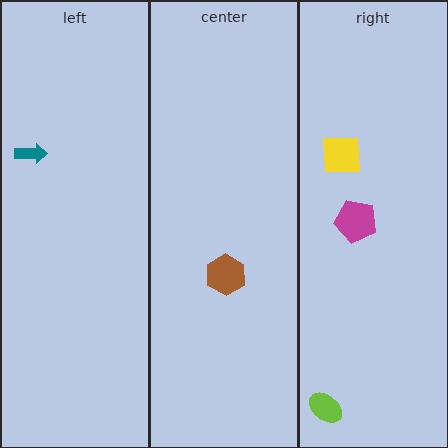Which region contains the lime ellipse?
The right region.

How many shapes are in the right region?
3.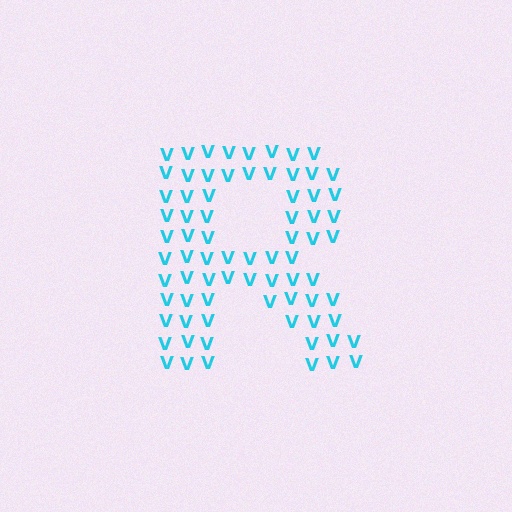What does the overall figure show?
The overall figure shows the letter R.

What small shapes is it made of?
It is made of small letter V's.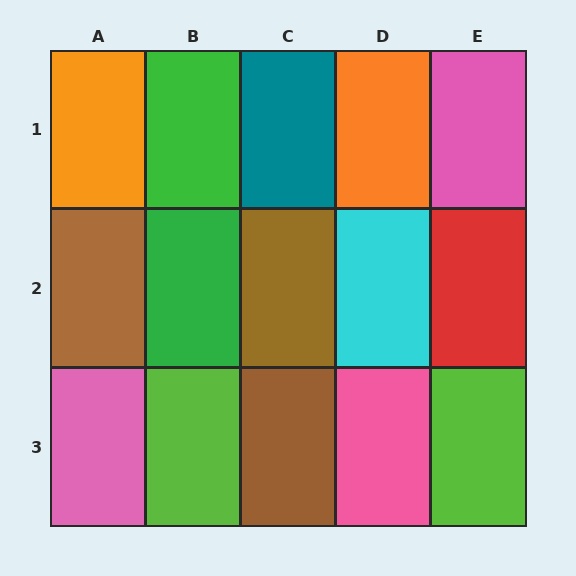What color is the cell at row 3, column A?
Pink.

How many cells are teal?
1 cell is teal.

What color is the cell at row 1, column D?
Orange.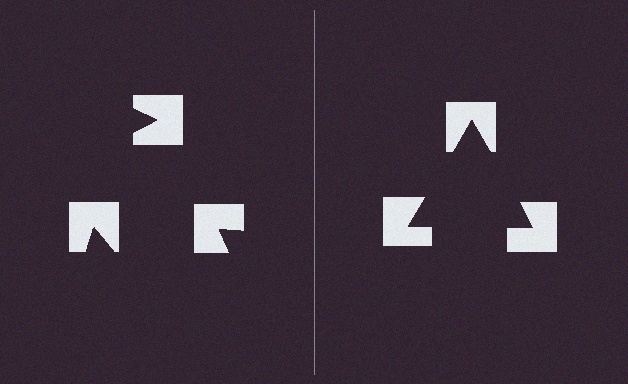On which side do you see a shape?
An illusory triangle appears on the right side. On the left side the wedge cuts are rotated, so no coherent shape forms.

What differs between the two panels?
The notched squares are positioned identically on both sides; only the wedge orientations differ. On the right they align to a triangle; on the left they are misaligned.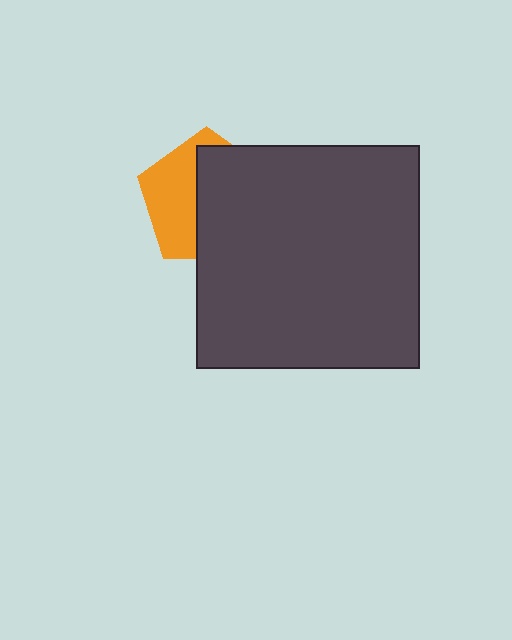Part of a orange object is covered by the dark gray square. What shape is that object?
It is a pentagon.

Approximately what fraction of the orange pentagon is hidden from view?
Roughly 58% of the orange pentagon is hidden behind the dark gray square.